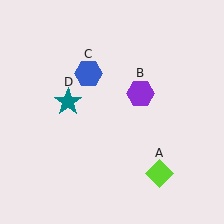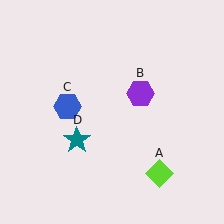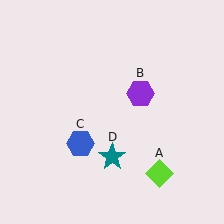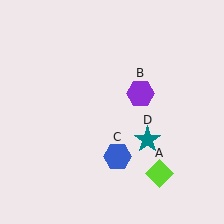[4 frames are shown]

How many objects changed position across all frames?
2 objects changed position: blue hexagon (object C), teal star (object D).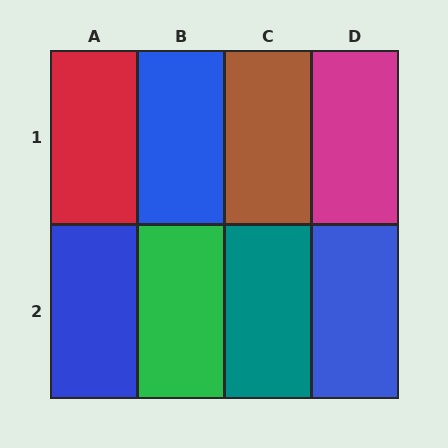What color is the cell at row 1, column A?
Red.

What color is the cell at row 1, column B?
Blue.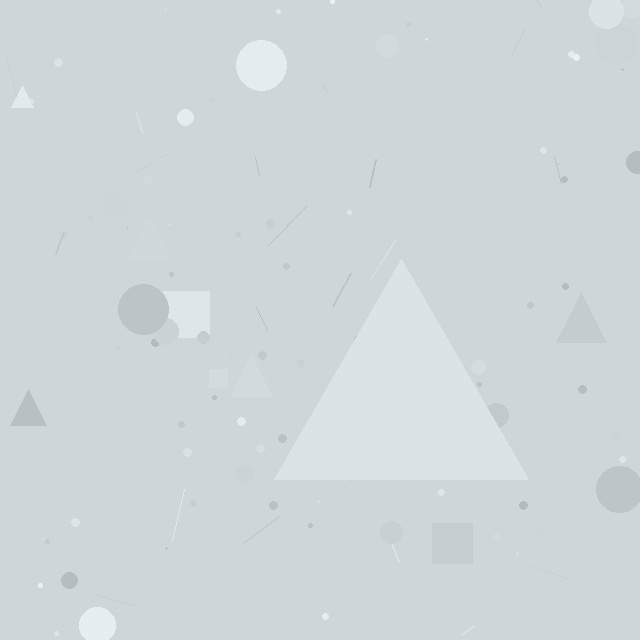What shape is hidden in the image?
A triangle is hidden in the image.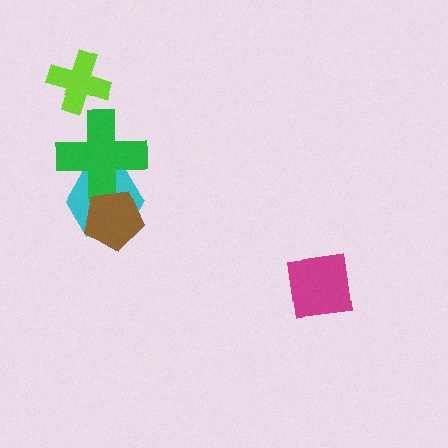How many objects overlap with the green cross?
2 objects overlap with the green cross.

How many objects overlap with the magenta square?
0 objects overlap with the magenta square.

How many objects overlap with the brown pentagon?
2 objects overlap with the brown pentagon.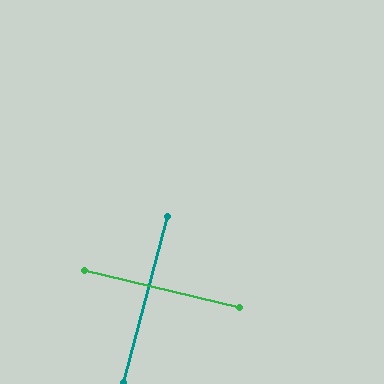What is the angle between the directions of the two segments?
Approximately 89 degrees.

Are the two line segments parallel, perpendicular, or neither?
Perpendicular — they meet at approximately 89°.